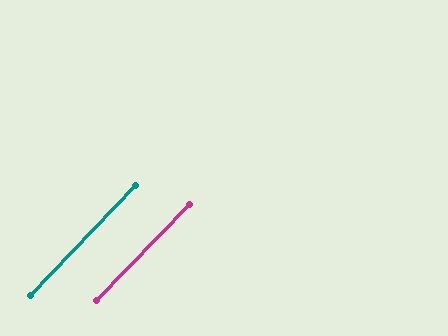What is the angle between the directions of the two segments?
Approximately 0 degrees.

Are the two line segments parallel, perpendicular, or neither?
Parallel — their directions differ by only 0.3°.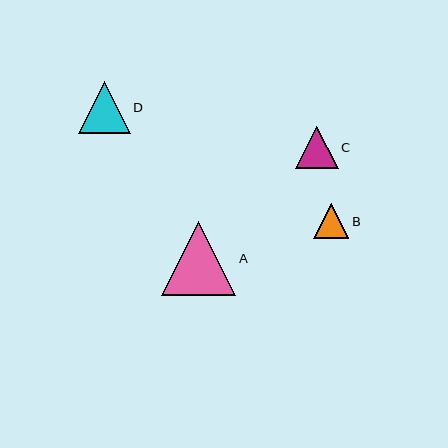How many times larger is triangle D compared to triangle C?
Triangle D is approximately 1.2 times the size of triangle C.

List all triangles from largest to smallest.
From largest to smallest: A, D, C, B.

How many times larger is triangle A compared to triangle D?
Triangle A is approximately 1.4 times the size of triangle D.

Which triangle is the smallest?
Triangle B is the smallest with a size of approximately 35 pixels.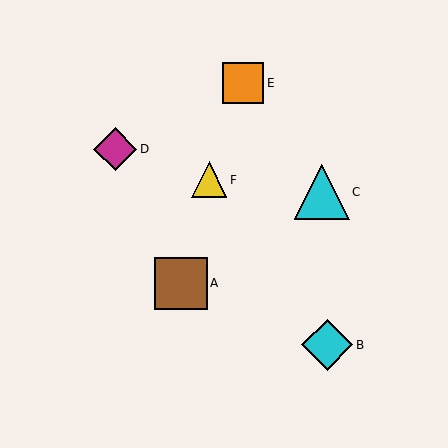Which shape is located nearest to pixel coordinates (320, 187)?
The cyan triangle (labeled C) at (322, 192) is nearest to that location.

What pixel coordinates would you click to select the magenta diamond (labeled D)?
Click at (115, 149) to select the magenta diamond D.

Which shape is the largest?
The cyan triangle (labeled C) is the largest.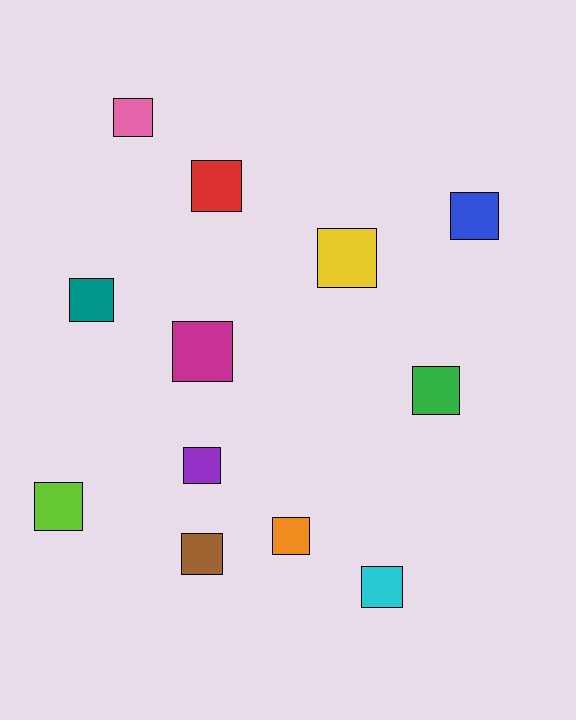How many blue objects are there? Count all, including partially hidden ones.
There is 1 blue object.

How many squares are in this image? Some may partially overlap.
There are 12 squares.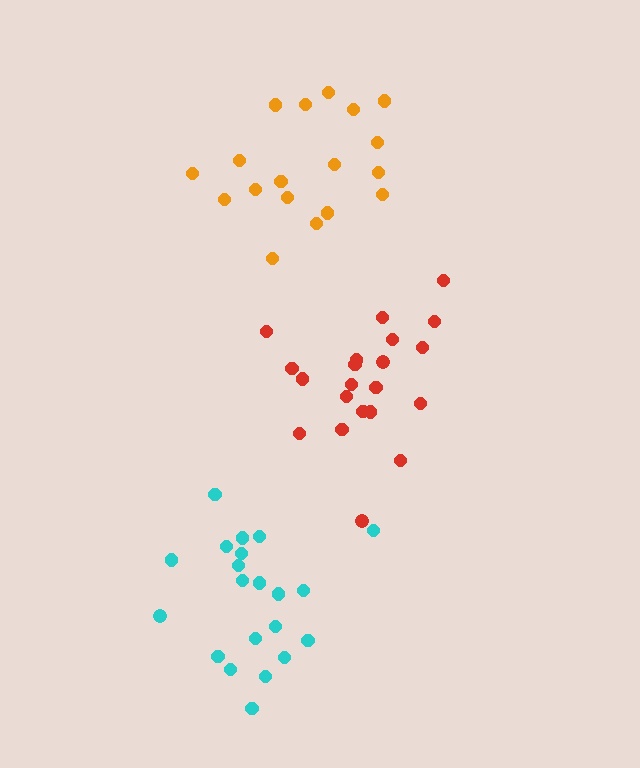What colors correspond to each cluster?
The clusters are colored: red, cyan, orange.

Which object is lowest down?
The cyan cluster is bottommost.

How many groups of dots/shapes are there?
There are 3 groups.